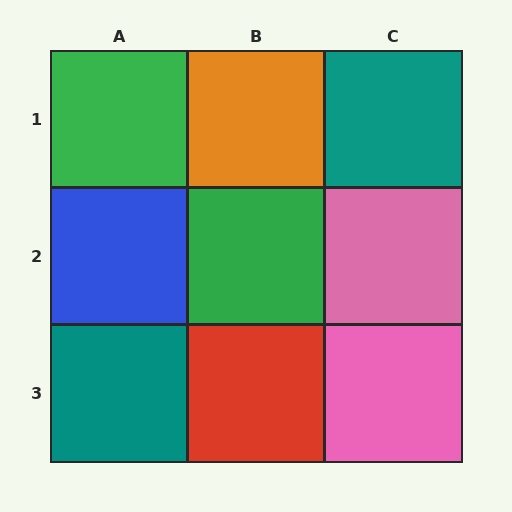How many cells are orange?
1 cell is orange.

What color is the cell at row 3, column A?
Teal.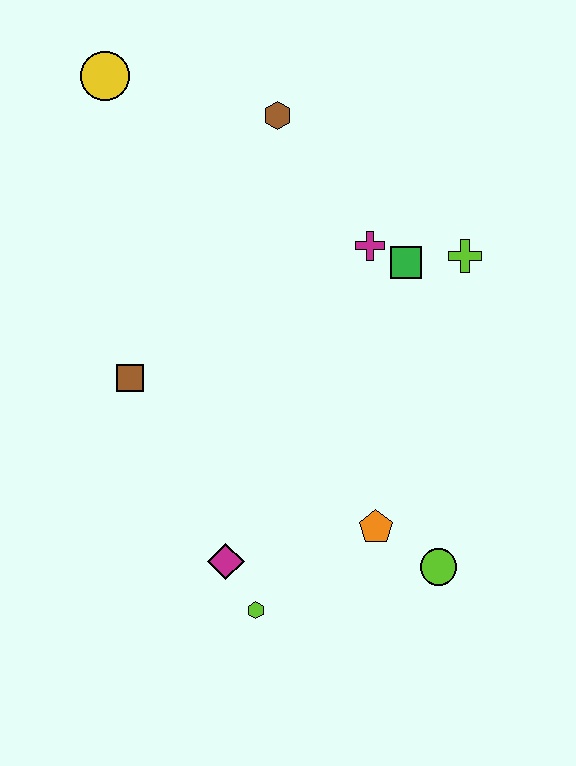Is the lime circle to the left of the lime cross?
Yes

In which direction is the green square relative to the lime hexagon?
The green square is above the lime hexagon.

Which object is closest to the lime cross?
The green square is closest to the lime cross.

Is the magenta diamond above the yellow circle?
No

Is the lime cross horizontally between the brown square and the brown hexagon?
No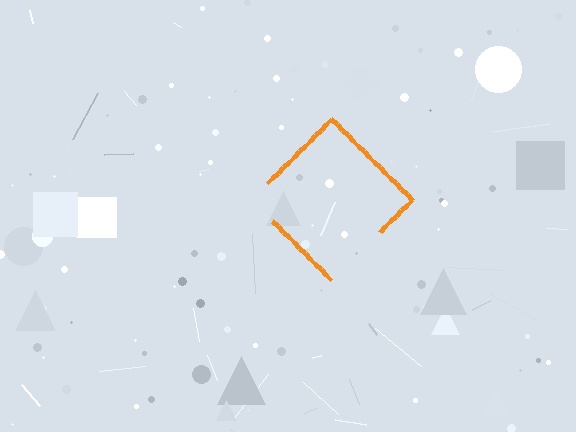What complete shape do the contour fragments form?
The contour fragments form a diamond.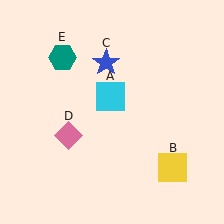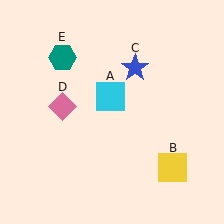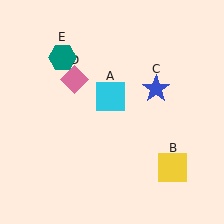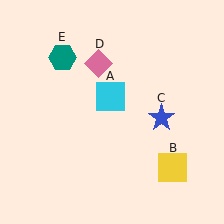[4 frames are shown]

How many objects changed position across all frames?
2 objects changed position: blue star (object C), pink diamond (object D).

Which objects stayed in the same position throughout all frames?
Cyan square (object A) and yellow square (object B) and teal hexagon (object E) remained stationary.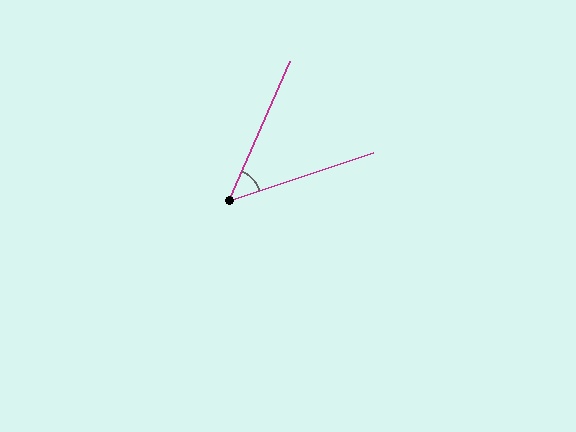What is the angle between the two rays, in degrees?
Approximately 48 degrees.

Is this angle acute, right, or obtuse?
It is acute.